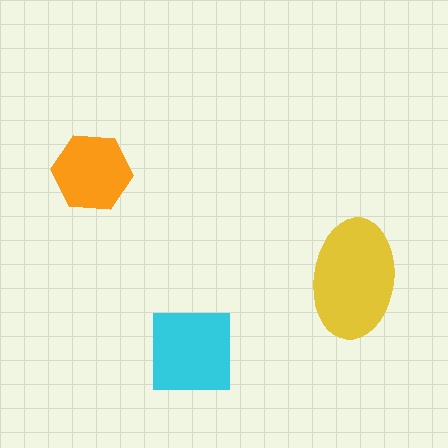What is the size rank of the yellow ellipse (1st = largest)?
1st.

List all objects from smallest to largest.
The orange hexagon, the cyan square, the yellow ellipse.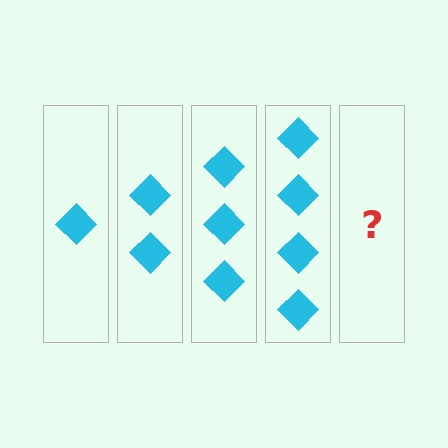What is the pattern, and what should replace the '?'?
The pattern is that each step adds one more diamond. The '?' should be 5 diamonds.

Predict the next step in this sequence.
The next step is 5 diamonds.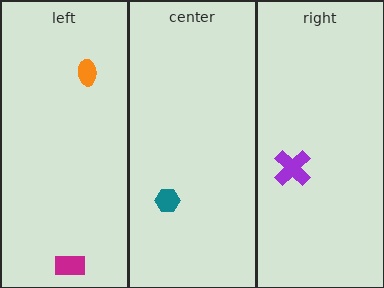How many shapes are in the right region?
1.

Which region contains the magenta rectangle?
The left region.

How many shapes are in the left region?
2.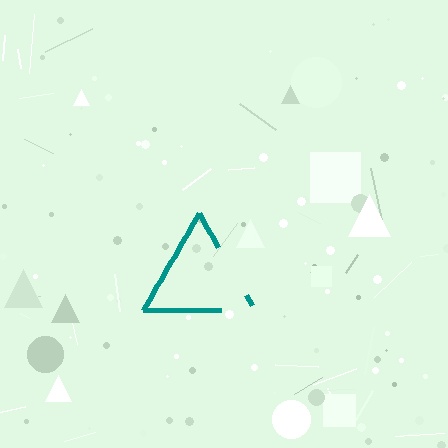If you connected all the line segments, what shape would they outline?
They would outline a triangle.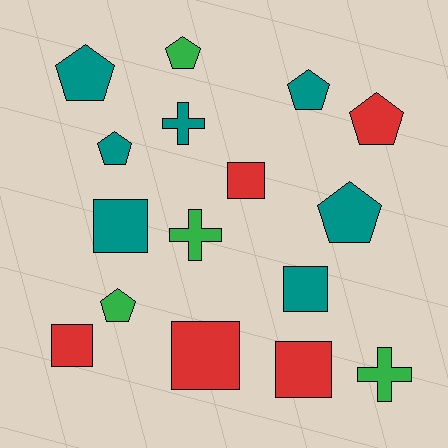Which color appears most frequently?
Teal, with 7 objects.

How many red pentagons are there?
There is 1 red pentagon.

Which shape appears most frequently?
Pentagon, with 7 objects.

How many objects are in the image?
There are 16 objects.